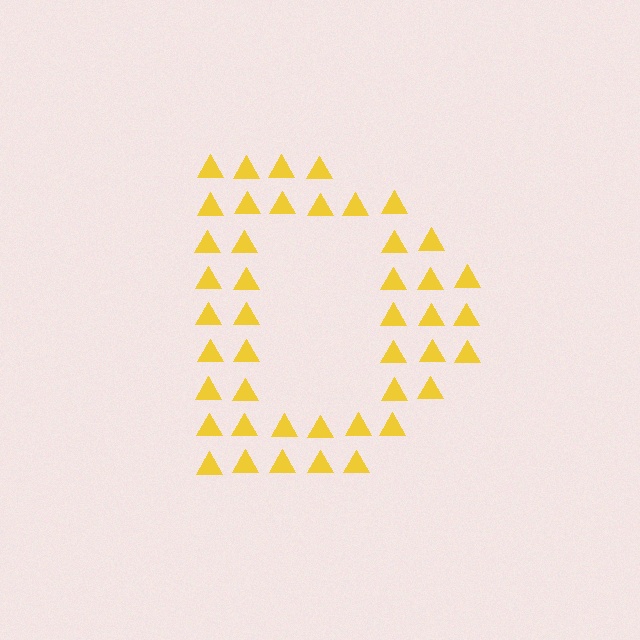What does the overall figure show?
The overall figure shows the letter D.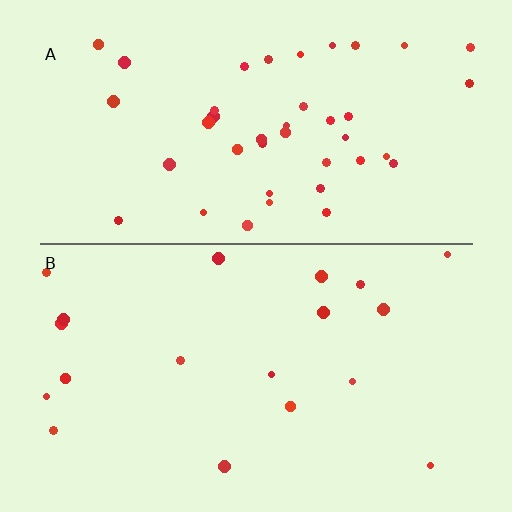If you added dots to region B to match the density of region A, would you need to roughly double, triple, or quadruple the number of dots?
Approximately double.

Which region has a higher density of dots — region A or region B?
A (the top).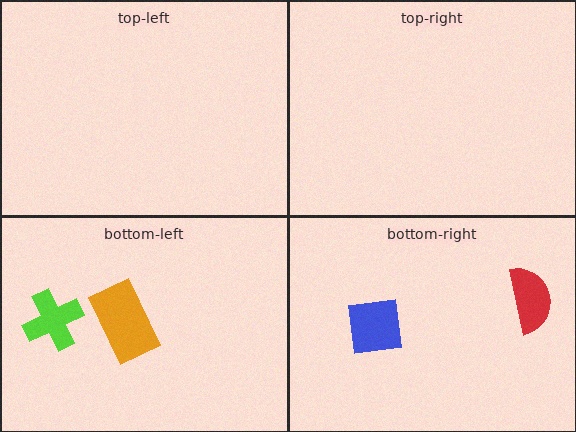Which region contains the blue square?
The bottom-right region.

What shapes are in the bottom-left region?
The orange rectangle, the lime cross.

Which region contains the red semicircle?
The bottom-right region.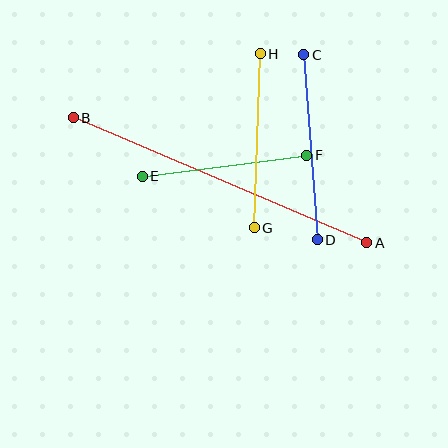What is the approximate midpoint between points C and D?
The midpoint is at approximately (311, 147) pixels.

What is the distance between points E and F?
The distance is approximately 166 pixels.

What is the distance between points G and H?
The distance is approximately 174 pixels.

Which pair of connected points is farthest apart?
Points A and B are farthest apart.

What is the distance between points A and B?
The distance is approximately 319 pixels.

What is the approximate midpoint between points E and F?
The midpoint is at approximately (225, 166) pixels.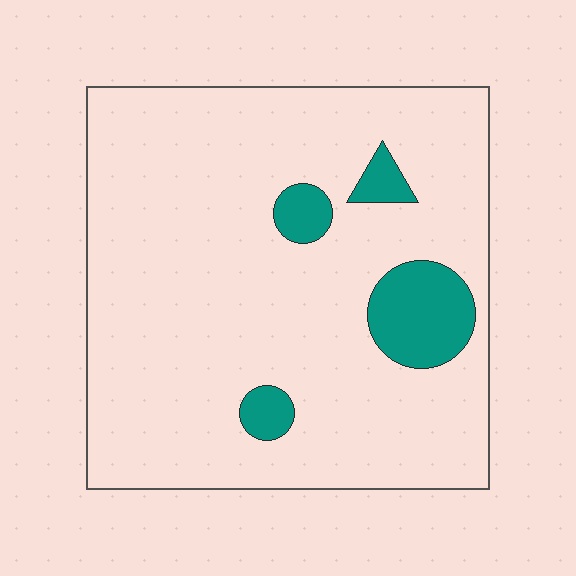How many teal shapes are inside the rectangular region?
4.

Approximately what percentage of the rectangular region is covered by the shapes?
Approximately 10%.